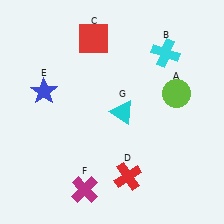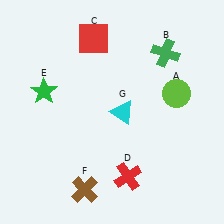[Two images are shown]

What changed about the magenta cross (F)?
In Image 1, F is magenta. In Image 2, it changed to brown.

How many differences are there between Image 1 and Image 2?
There are 3 differences between the two images.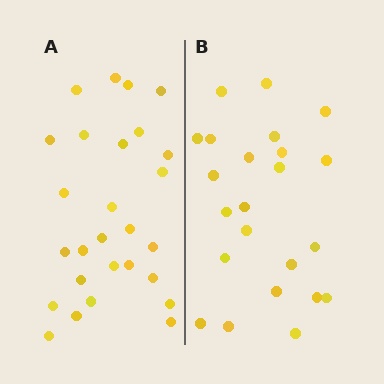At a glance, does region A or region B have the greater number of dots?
Region A (the left region) has more dots.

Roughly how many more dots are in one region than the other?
Region A has about 4 more dots than region B.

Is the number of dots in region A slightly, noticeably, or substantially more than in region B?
Region A has only slightly more — the two regions are fairly close. The ratio is roughly 1.2 to 1.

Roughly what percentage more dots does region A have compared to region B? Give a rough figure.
About 15% more.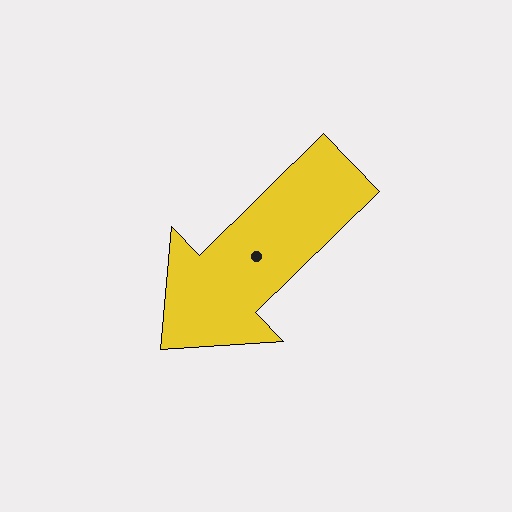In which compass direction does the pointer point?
Southwest.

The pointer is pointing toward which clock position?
Roughly 8 o'clock.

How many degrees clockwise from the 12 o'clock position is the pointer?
Approximately 226 degrees.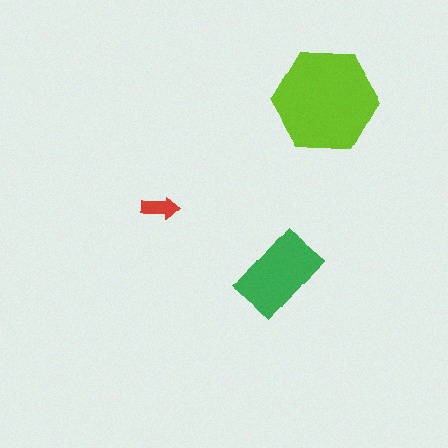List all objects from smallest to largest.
The red arrow, the green rectangle, the lime hexagon.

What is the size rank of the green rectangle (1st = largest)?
2nd.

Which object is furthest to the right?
The lime hexagon is rightmost.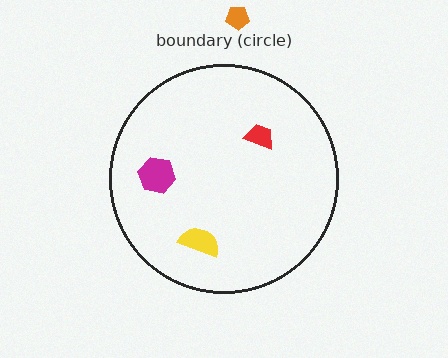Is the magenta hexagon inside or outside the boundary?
Inside.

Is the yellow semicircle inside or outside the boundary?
Inside.